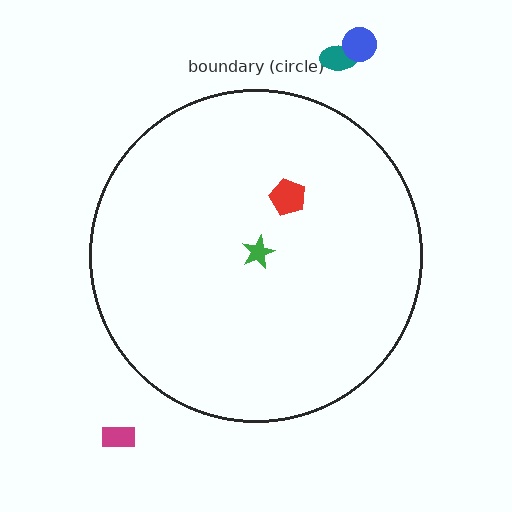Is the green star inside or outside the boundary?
Inside.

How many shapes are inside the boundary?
2 inside, 3 outside.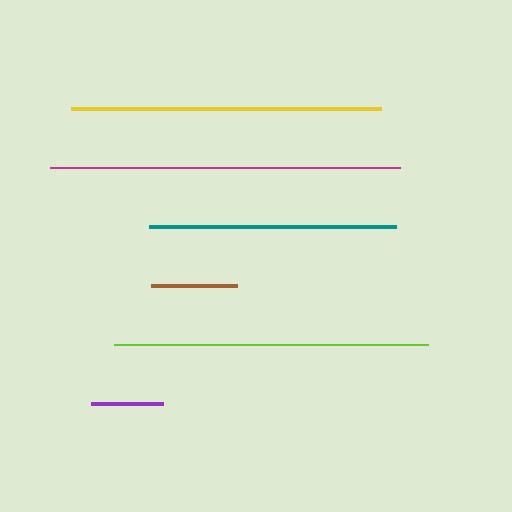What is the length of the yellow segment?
The yellow segment is approximately 310 pixels long.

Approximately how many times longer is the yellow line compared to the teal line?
The yellow line is approximately 1.3 times the length of the teal line.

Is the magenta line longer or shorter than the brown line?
The magenta line is longer than the brown line.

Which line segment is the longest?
The magenta line is the longest at approximately 349 pixels.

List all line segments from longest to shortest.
From longest to shortest: magenta, lime, yellow, teal, brown, purple.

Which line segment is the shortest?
The purple line is the shortest at approximately 73 pixels.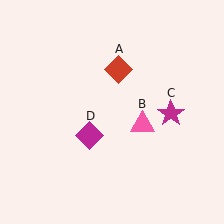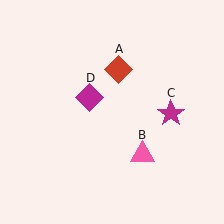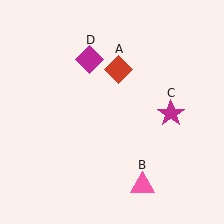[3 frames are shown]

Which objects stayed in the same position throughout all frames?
Red diamond (object A) and magenta star (object C) remained stationary.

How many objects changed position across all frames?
2 objects changed position: pink triangle (object B), magenta diamond (object D).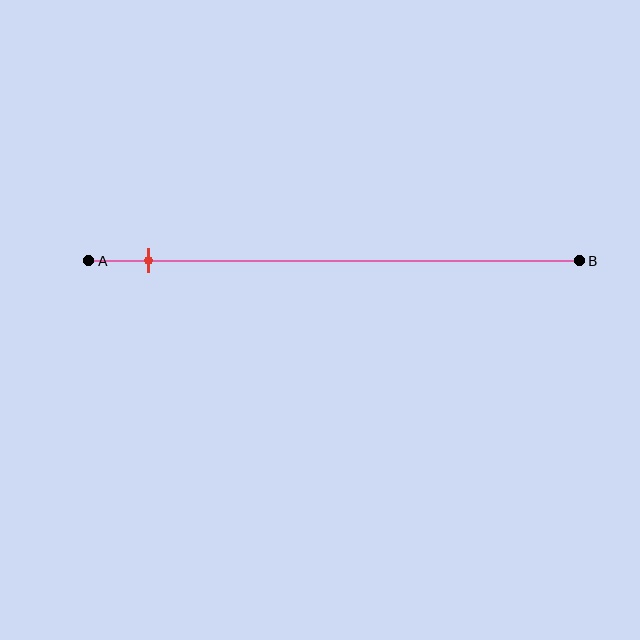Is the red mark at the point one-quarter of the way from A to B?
No, the mark is at about 10% from A, not at the 25% one-quarter point.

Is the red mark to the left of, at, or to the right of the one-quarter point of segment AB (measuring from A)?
The red mark is to the left of the one-quarter point of segment AB.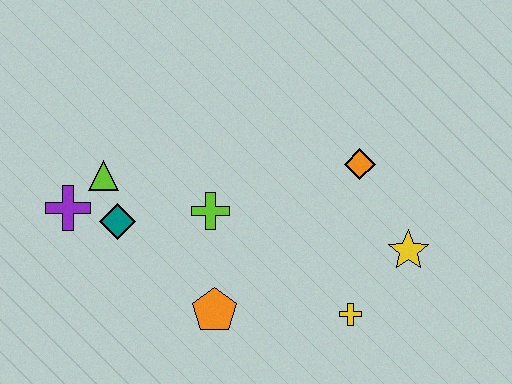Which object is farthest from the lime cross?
The yellow star is farthest from the lime cross.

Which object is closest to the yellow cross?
The yellow star is closest to the yellow cross.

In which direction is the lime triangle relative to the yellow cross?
The lime triangle is to the left of the yellow cross.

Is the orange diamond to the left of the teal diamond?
No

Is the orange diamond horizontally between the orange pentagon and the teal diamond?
No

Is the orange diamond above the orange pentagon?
Yes